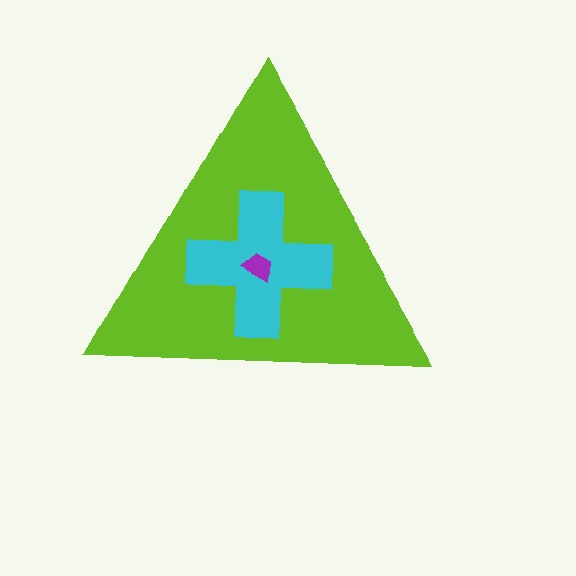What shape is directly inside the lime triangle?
The cyan cross.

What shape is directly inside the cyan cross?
The purple trapezoid.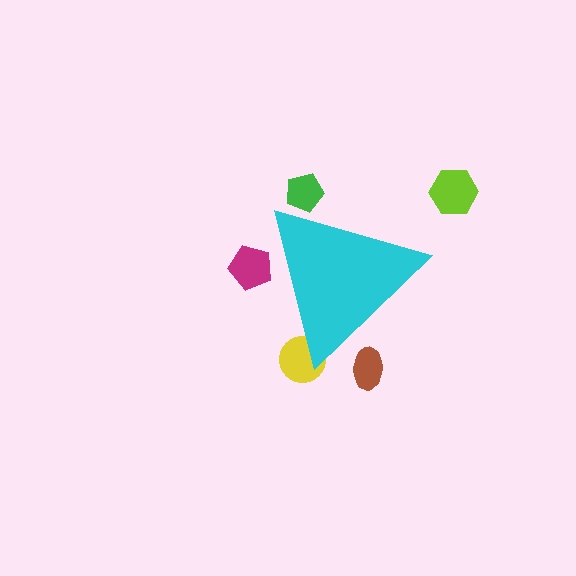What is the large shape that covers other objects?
A cyan triangle.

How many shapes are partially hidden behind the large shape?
4 shapes are partially hidden.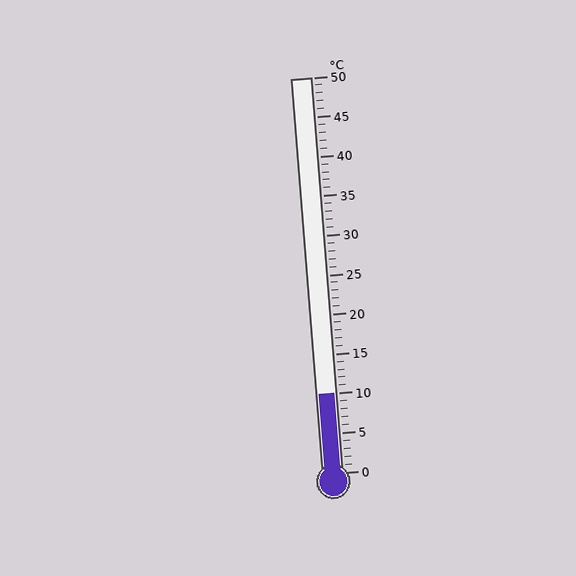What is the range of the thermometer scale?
The thermometer scale ranges from 0°C to 50°C.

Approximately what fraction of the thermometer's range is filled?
The thermometer is filled to approximately 20% of its range.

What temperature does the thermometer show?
The thermometer shows approximately 10°C.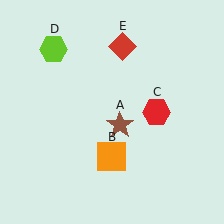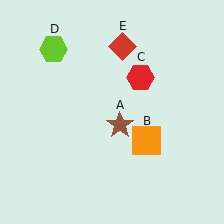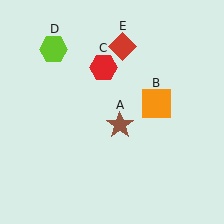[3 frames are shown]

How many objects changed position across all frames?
2 objects changed position: orange square (object B), red hexagon (object C).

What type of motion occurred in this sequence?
The orange square (object B), red hexagon (object C) rotated counterclockwise around the center of the scene.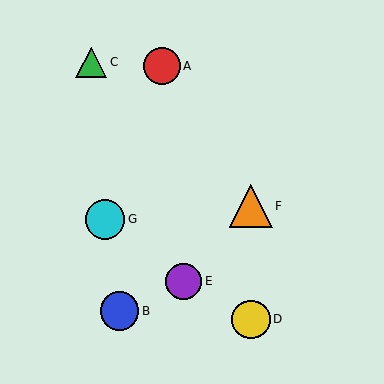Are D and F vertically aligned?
Yes, both are at x≈251.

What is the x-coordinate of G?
Object G is at x≈105.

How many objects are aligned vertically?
2 objects (D, F) are aligned vertically.